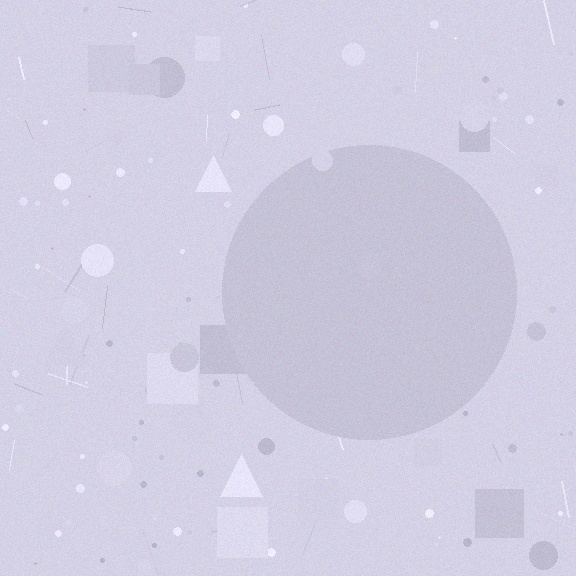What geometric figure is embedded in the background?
A circle is embedded in the background.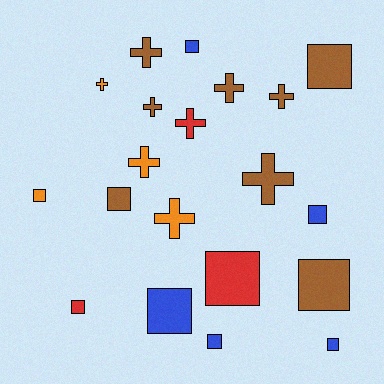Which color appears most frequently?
Brown, with 8 objects.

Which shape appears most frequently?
Square, with 11 objects.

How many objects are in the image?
There are 20 objects.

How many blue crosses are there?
There are no blue crosses.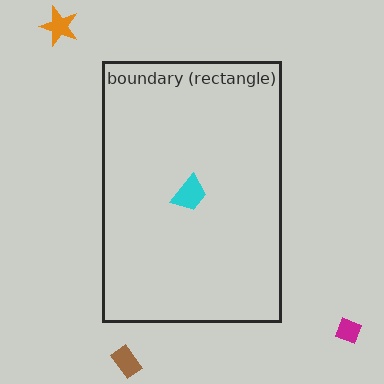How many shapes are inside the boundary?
1 inside, 3 outside.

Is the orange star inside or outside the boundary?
Outside.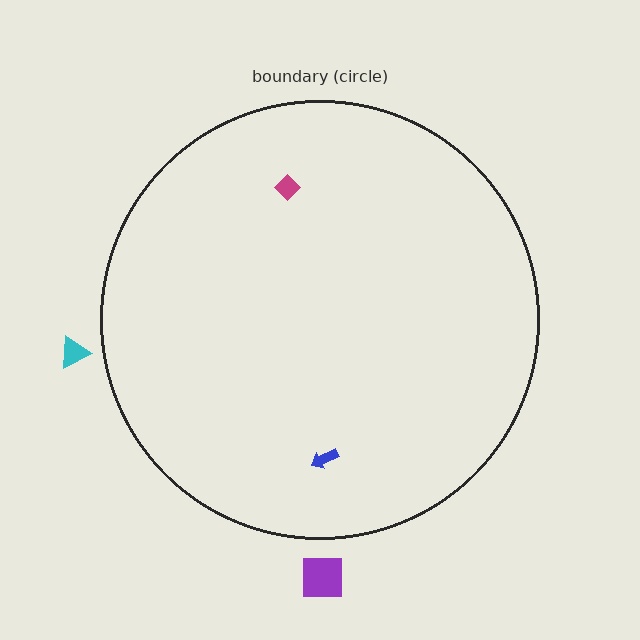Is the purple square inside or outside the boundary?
Outside.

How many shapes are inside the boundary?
2 inside, 2 outside.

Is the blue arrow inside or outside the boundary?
Inside.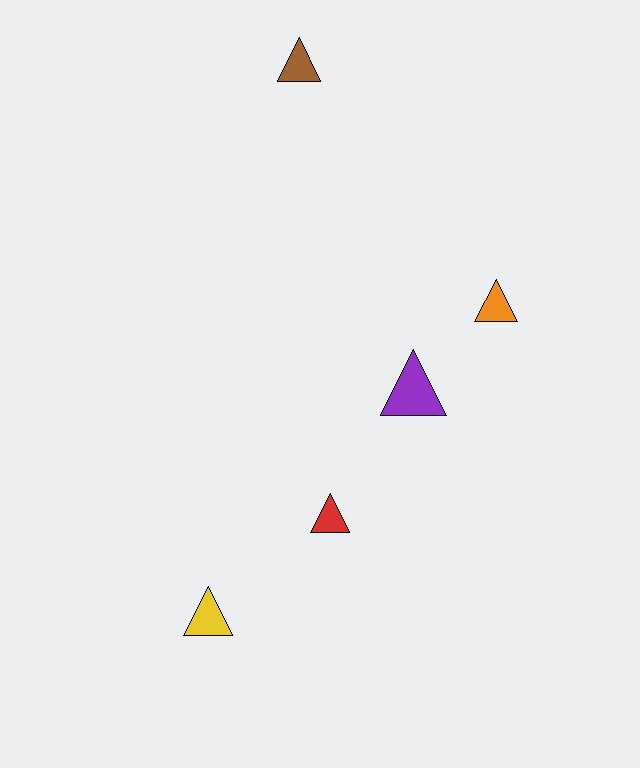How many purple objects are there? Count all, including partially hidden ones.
There is 1 purple object.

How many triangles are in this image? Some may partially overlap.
There are 5 triangles.